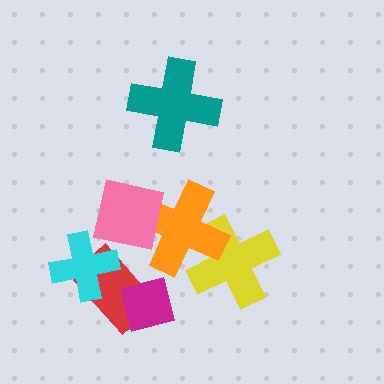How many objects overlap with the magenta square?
1 object overlaps with the magenta square.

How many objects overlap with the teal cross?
0 objects overlap with the teal cross.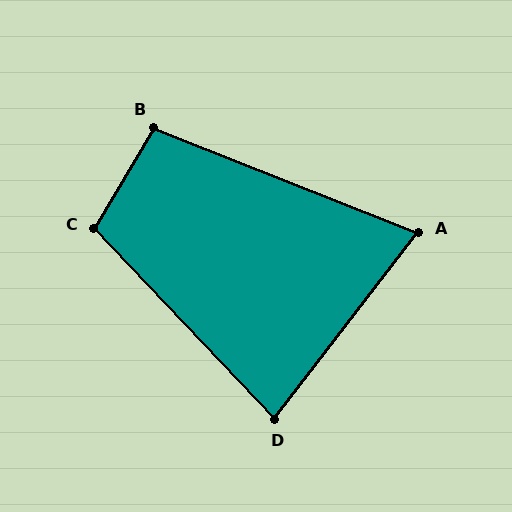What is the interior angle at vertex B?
Approximately 99 degrees (obtuse).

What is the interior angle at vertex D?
Approximately 81 degrees (acute).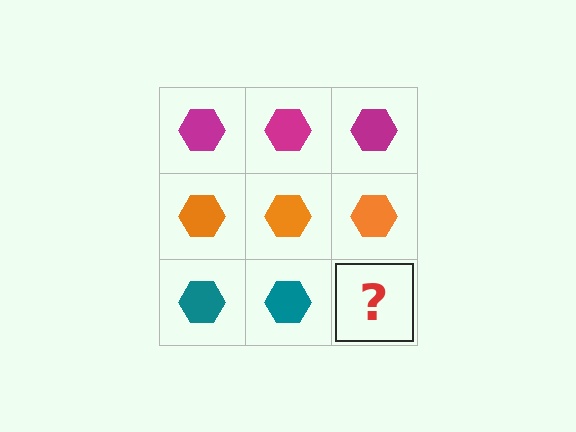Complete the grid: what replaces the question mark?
The question mark should be replaced with a teal hexagon.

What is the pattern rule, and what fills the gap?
The rule is that each row has a consistent color. The gap should be filled with a teal hexagon.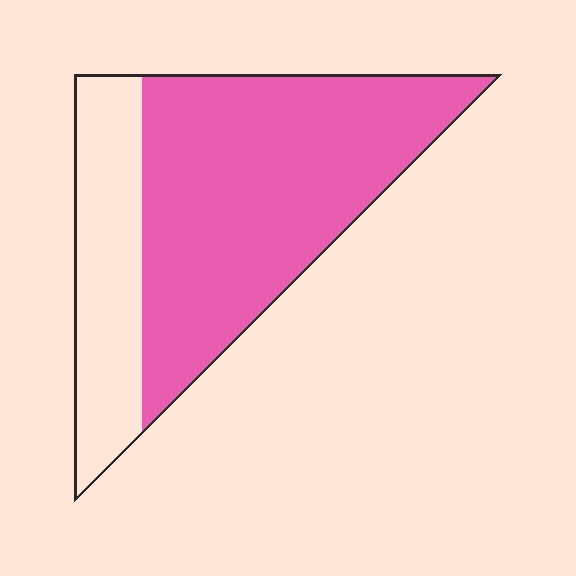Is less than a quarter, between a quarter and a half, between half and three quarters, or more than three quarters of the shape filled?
Between half and three quarters.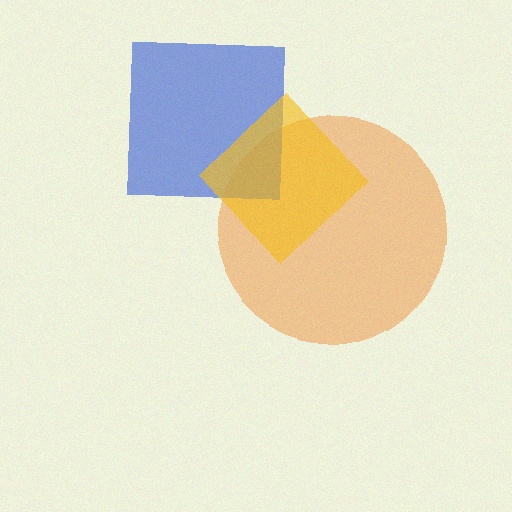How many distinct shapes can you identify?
There are 3 distinct shapes: an orange circle, a blue square, a yellow diamond.